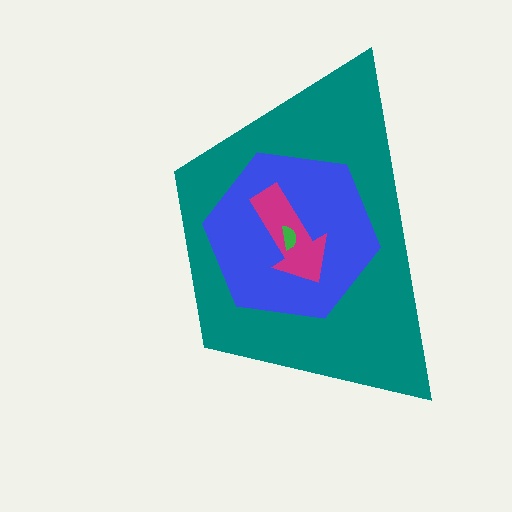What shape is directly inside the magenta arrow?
The green semicircle.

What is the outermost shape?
The teal trapezoid.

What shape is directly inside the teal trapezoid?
The blue hexagon.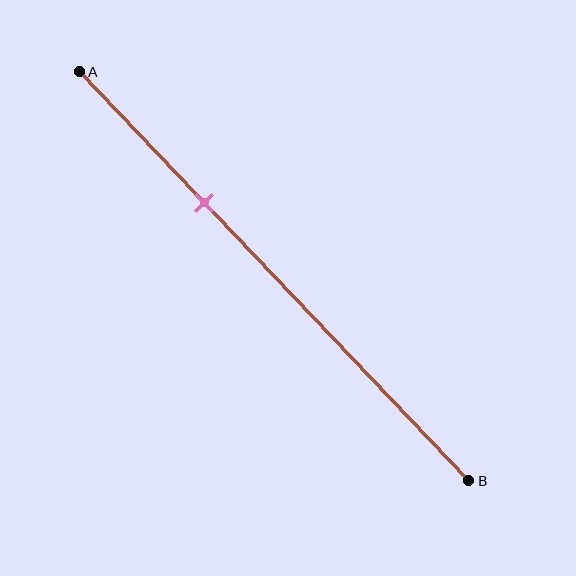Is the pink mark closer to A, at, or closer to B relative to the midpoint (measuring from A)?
The pink mark is closer to point A than the midpoint of segment AB.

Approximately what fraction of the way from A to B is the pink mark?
The pink mark is approximately 30% of the way from A to B.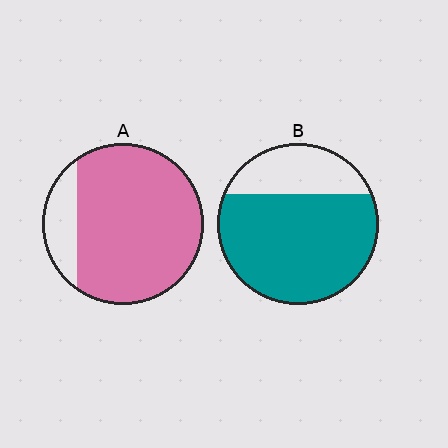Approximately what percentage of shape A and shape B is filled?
A is approximately 85% and B is approximately 75%.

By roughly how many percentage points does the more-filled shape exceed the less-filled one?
By roughly 10 percentage points (A over B).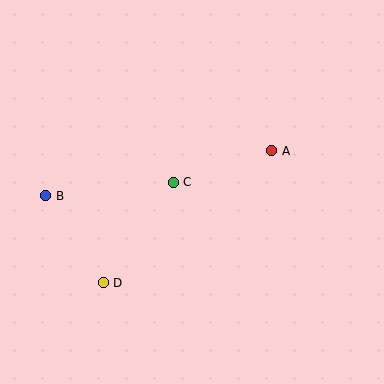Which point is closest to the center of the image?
Point C at (173, 182) is closest to the center.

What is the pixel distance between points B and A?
The distance between B and A is 230 pixels.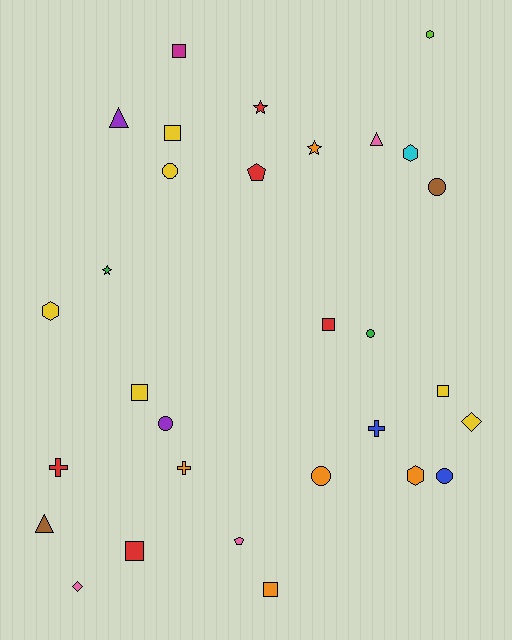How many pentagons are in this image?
There are 2 pentagons.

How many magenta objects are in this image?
There is 1 magenta object.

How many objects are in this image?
There are 30 objects.